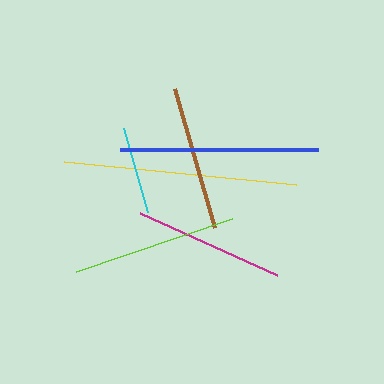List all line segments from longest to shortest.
From longest to shortest: yellow, blue, lime, magenta, brown, cyan.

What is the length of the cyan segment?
The cyan segment is approximately 87 pixels long.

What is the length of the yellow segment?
The yellow segment is approximately 234 pixels long.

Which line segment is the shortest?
The cyan line is the shortest at approximately 87 pixels.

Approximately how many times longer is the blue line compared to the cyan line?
The blue line is approximately 2.3 times the length of the cyan line.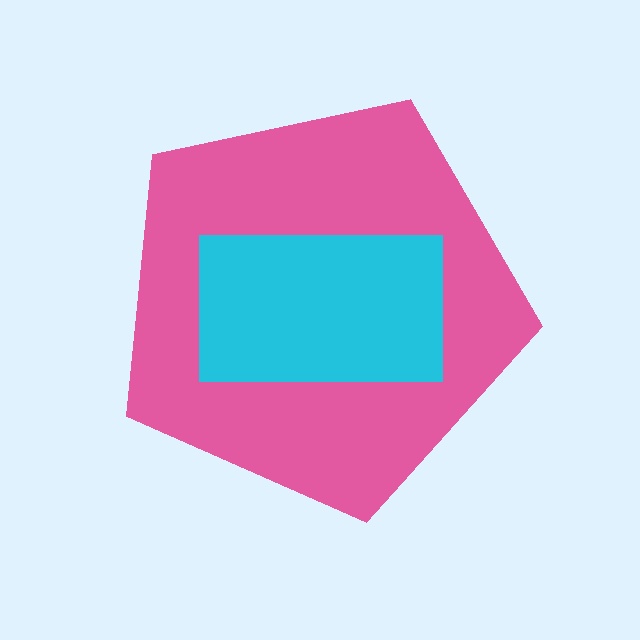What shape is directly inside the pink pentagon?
The cyan rectangle.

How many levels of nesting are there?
2.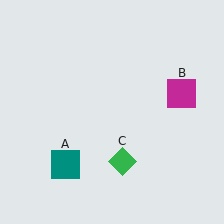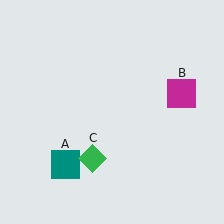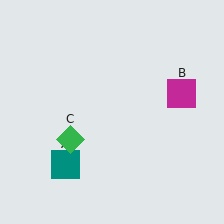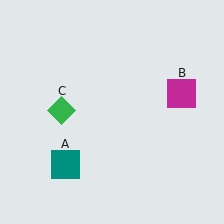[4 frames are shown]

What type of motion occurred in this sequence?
The green diamond (object C) rotated clockwise around the center of the scene.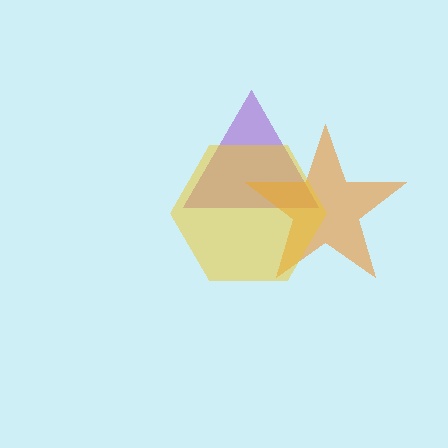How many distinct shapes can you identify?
There are 3 distinct shapes: a purple triangle, an orange star, a yellow hexagon.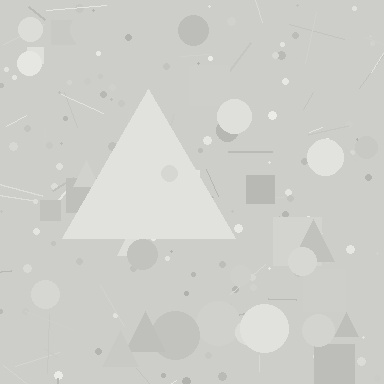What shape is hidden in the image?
A triangle is hidden in the image.